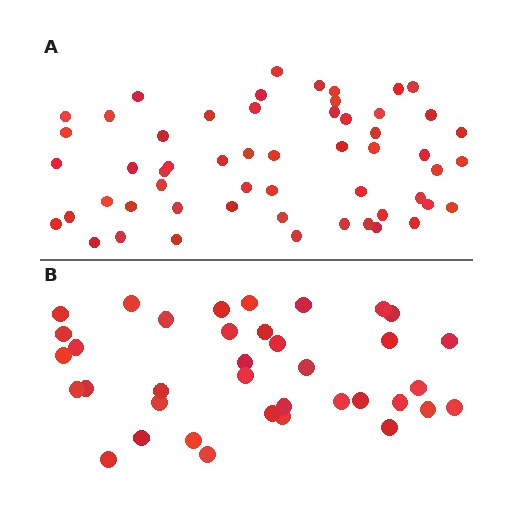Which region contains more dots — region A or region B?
Region A (the top region) has more dots.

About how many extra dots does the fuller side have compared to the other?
Region A has approximately 20 more dots than region B.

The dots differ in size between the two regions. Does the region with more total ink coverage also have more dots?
No. Region B has more total ink coverage because its dots are larger, but region A actually contains more individual dots. Total area can be misleading — the number of items is what matters here.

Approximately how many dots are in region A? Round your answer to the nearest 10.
About 60 dots. (The exact count is 55, which rounds to 60.)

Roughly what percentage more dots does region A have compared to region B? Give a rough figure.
About 50% more.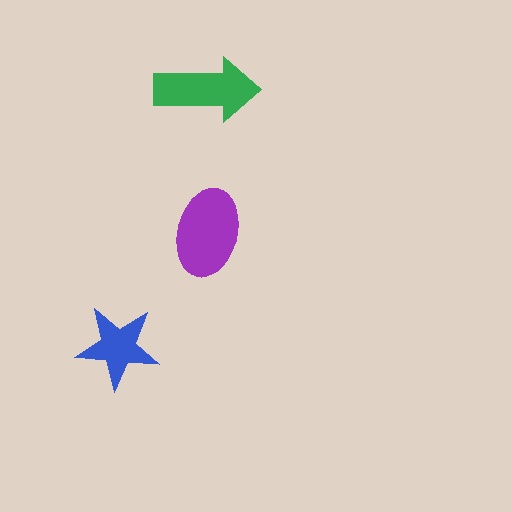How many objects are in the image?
There are 3 objects in the image.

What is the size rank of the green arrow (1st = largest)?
2nd.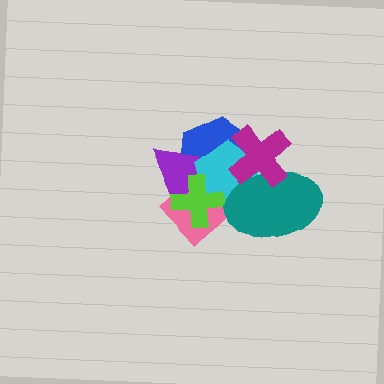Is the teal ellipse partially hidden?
Yes, it is partially covered by another shape.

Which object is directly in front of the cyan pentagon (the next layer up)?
The lime cross is directly in front of the cyan pentagon.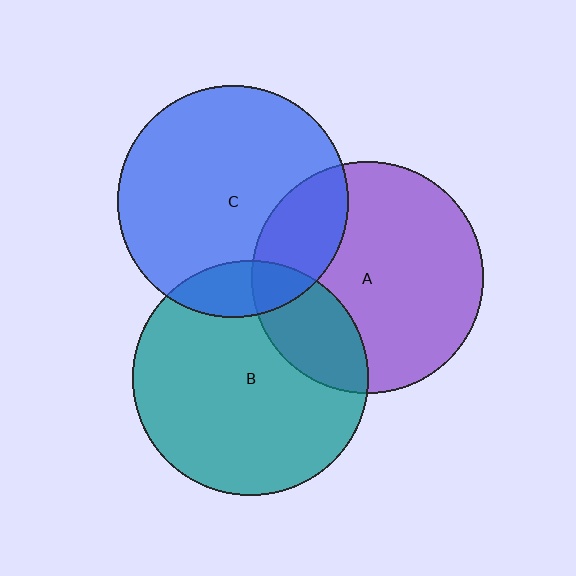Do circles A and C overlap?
Yes.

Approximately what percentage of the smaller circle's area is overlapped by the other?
Approximately 20%.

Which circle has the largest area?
Circle B (teal).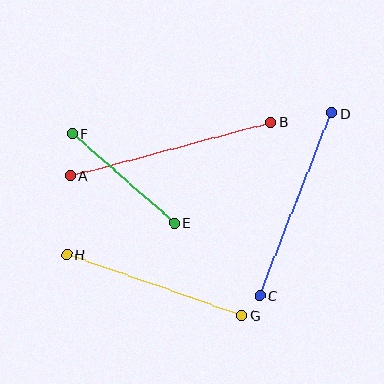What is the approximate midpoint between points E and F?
The midpoint is at approximately (123, 178) pixels.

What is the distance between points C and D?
The distance is approximately 196 pixels.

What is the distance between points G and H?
The distance is approximately 185 pixels.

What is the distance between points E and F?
The distance is approximately 135 pixels.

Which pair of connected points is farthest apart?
Points A and B are farthest apart.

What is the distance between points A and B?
The distance is approximately 207 pixels.